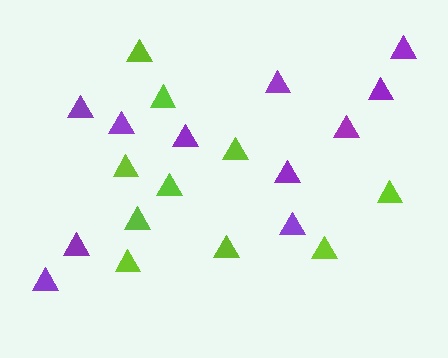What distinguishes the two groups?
There are 2 groups: one group of purple triangles (11) and one group of lime triangles (10).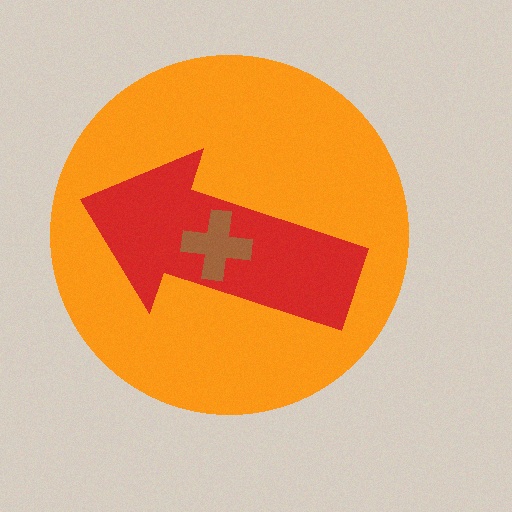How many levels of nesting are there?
3.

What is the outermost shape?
The orange circle.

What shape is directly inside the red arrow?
The brown cross.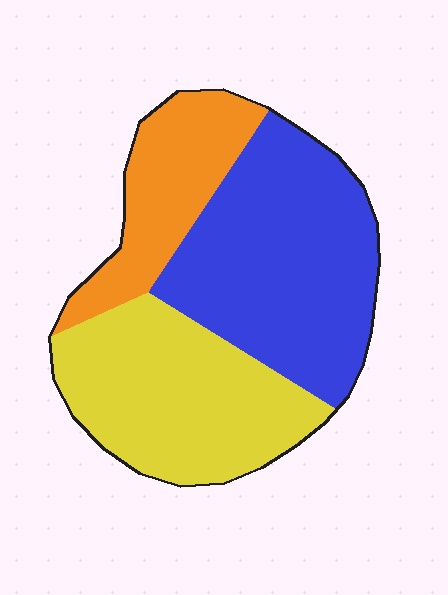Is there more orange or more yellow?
Yellow.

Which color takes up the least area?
Orange, at roughly 20%.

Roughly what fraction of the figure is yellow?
Yellow covers around 35% of the figure.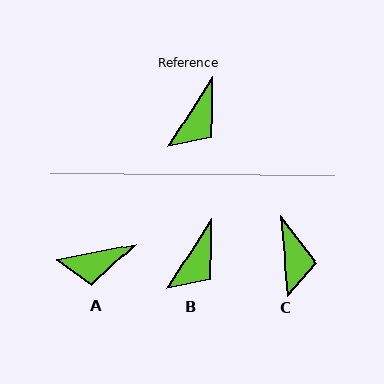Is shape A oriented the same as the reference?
No, it is off by about 46 degrees.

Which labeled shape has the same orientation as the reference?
B.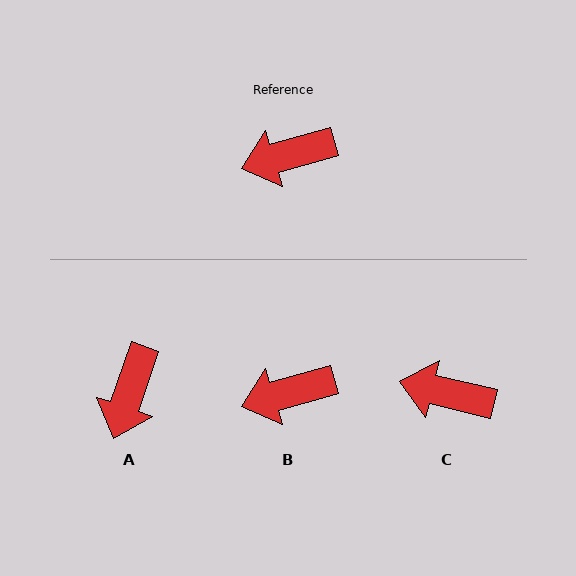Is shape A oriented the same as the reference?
No, it is off by about 55 degrees.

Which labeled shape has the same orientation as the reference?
B.